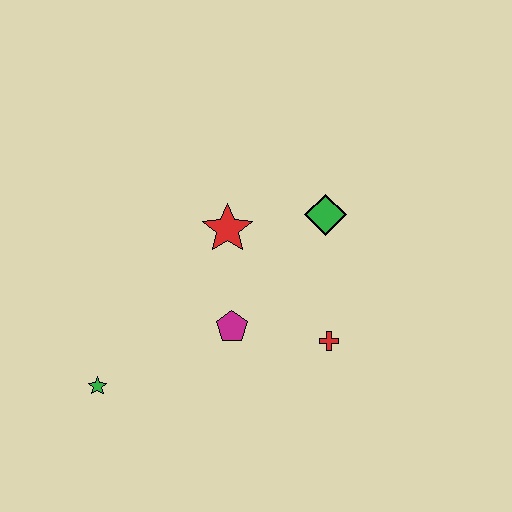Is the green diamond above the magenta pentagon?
Yes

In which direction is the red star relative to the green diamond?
The red star is to the left of the green diamond.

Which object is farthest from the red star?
The green star is farthest from the red star.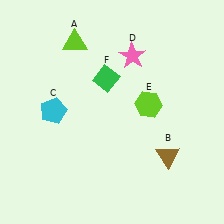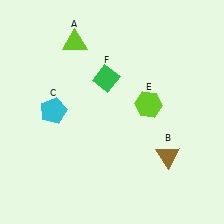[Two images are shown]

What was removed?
The pink star (D) was removed in Image 2.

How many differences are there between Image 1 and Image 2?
There is 1 difference between the two images.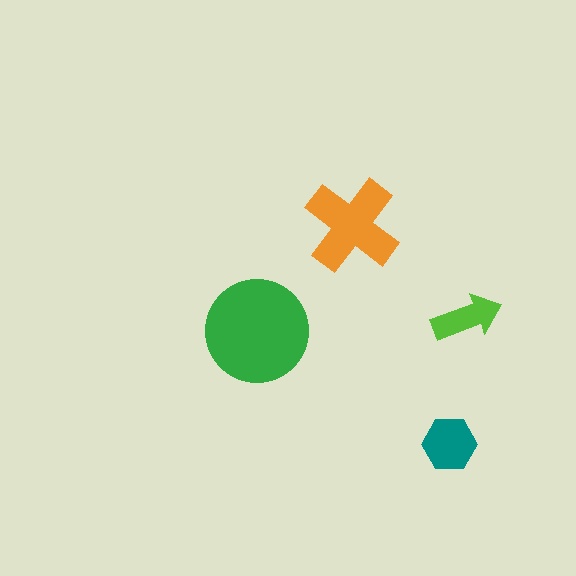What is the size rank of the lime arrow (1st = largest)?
4th.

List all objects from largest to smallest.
The green circle, the orange cross, the teal hexagon, the lime arrow.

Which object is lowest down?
The teal hexagon is bottommost.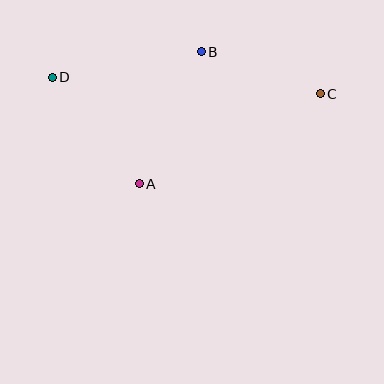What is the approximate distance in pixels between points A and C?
The distance between A and C is approximately 202 pixels.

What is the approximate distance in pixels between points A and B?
The distance between A and B is approximately 146 pixels.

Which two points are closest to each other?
Points B and C are closest to each other.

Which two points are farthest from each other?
Points C and D are farthest from each other.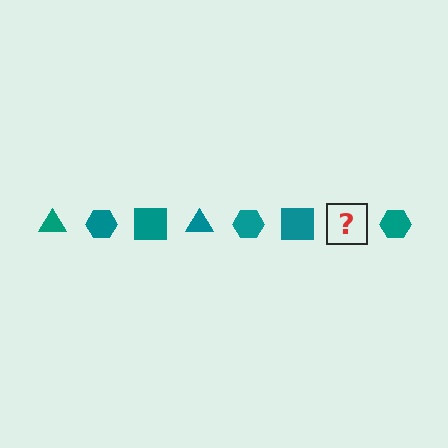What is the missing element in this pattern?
The missing element is a teal triangle.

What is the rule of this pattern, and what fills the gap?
The rule is that the pattern cycles through triangle, hexagon, square shapes in teal. The gap should be filled with a teal triangle.